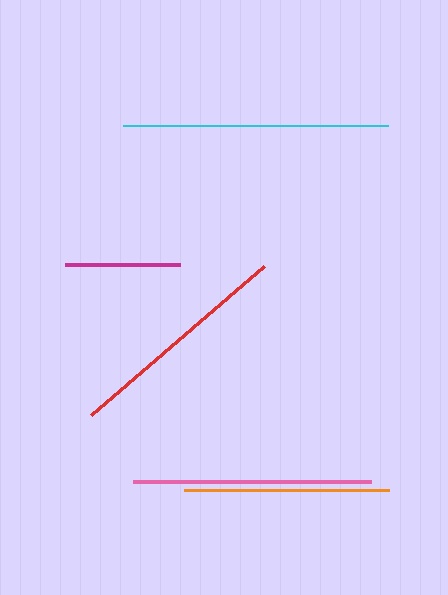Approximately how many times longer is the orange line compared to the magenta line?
The orange line is approximately 1.8 times the length of the magenta line.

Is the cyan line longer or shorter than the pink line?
The cyan line is longer than the pink line.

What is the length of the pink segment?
The pink segment is approximately 238 pixels long.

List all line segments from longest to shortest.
From longest to shortest: cyan, pink, red, orange, magenta.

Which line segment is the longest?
The cyan line is the longest at approximately 265 pixels.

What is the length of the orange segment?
The orange segment is approximately 204 pixels long.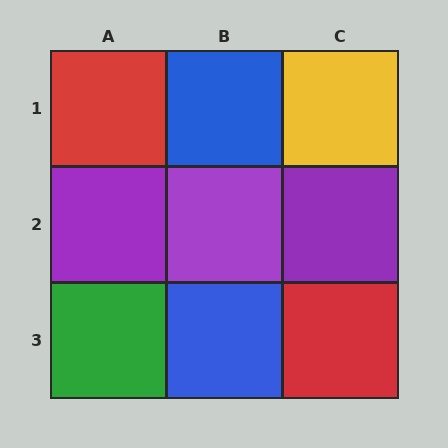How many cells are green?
1 cell is green.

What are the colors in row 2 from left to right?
Purple, purple, purple.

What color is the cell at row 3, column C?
Red.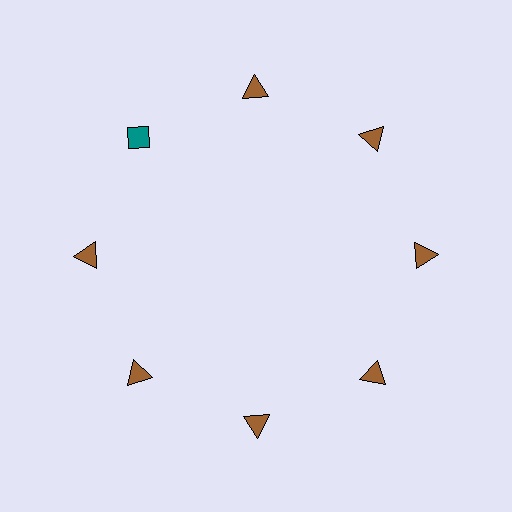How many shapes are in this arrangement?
There are 8 shapes arranged in a ring pattern.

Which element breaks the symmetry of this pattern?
The teal diamond at roughly the 10 o'clock position breaks the symmetry. All other shapes are brown triangles.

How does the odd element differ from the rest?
It differs in both color (teal instead of brown) and shape (diamond instead of triangle).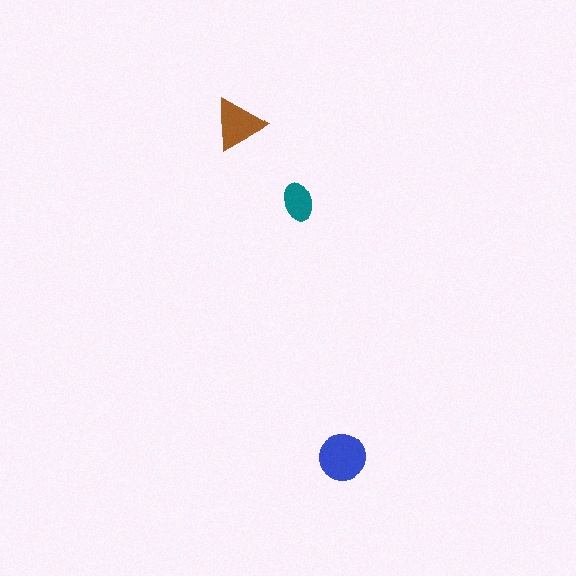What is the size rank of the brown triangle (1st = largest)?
2nd.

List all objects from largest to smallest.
The blue circle, the brown triangle, the teal ellipse.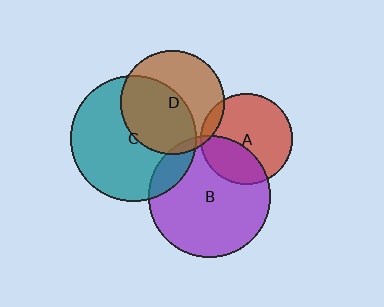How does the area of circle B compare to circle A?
Approximately 1.8 times.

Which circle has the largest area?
Circle C (teal).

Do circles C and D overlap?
Yes.